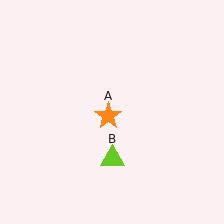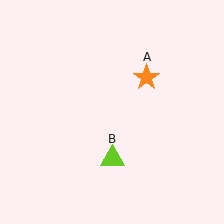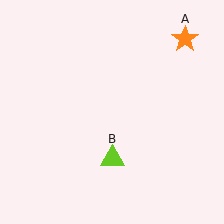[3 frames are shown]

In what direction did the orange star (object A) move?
The orange star (object A) moved up and to the right.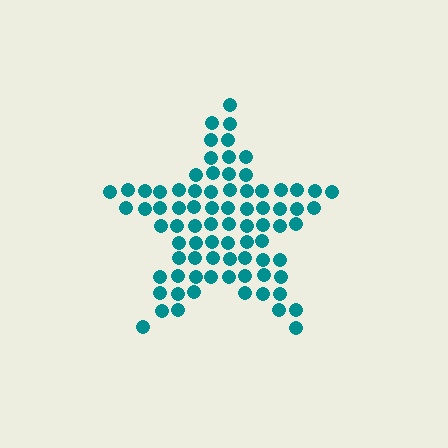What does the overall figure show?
The overall figure shows a star.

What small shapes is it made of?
It is made of small circles.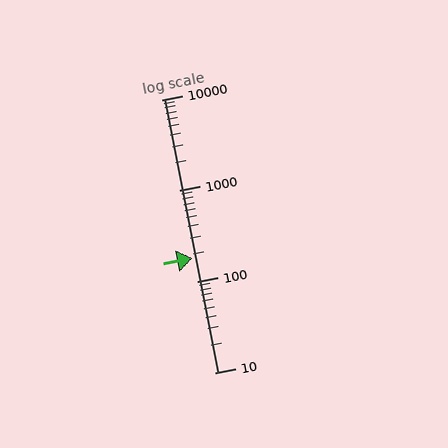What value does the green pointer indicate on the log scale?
The pointer indicates approximately 180.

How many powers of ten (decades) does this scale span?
The scale spans 3 decades, from 10 to 10000.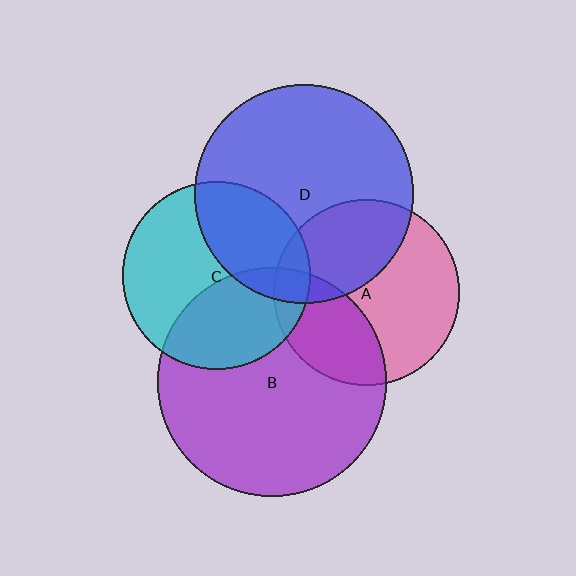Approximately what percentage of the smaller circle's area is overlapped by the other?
Approximately 30%.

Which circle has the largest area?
Circle B (purple).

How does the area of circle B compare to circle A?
Approximately 1.5 times.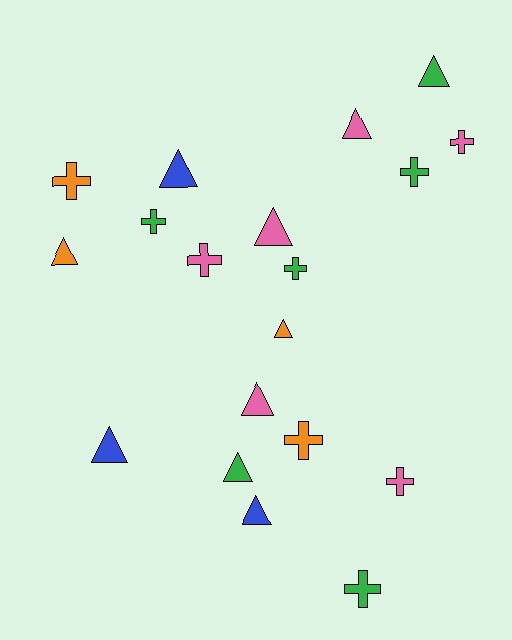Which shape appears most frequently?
Triangle, with 10 objects.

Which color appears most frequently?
Pink, with 6 objects.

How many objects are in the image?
There are 19 objects.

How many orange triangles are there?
There are 2 orange triangles.